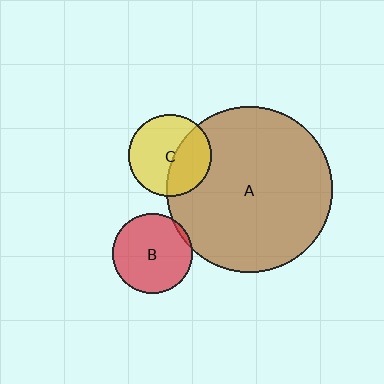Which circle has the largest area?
Circle A (brown).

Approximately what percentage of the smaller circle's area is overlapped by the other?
Approximately 5%.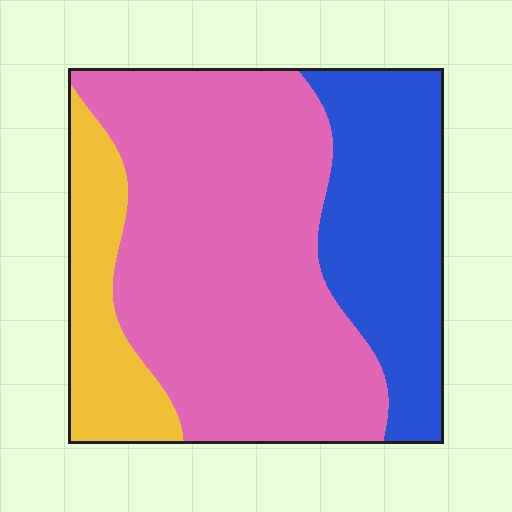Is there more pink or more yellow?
Pink.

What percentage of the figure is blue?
Blue covers about 25% of the figure.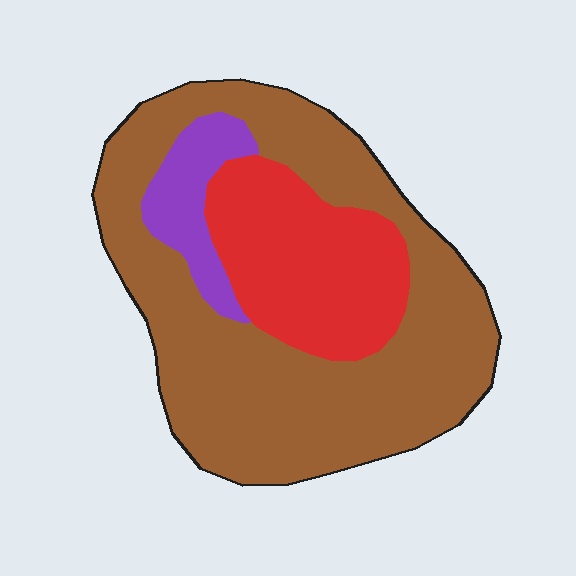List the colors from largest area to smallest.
From largest to smallest: brown, red, purple.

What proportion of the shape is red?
Red covers roughly 25% of the shape.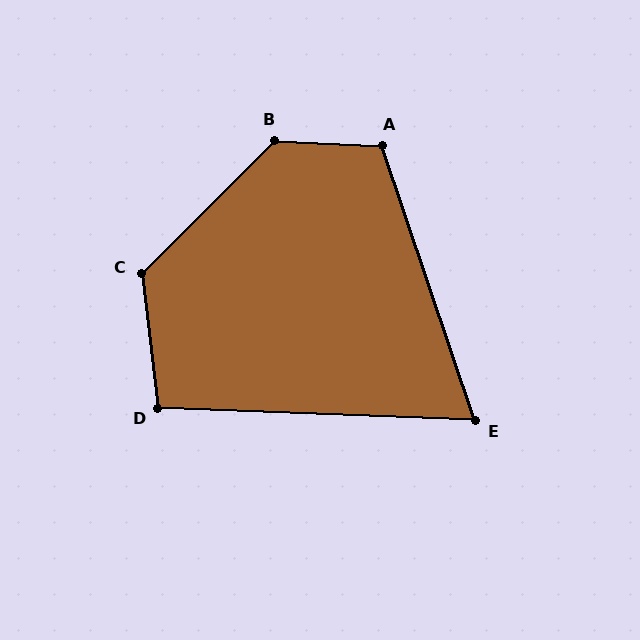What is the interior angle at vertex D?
Approximately 99 degrees (obtuse).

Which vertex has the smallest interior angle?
E, at approximately 69 degrees.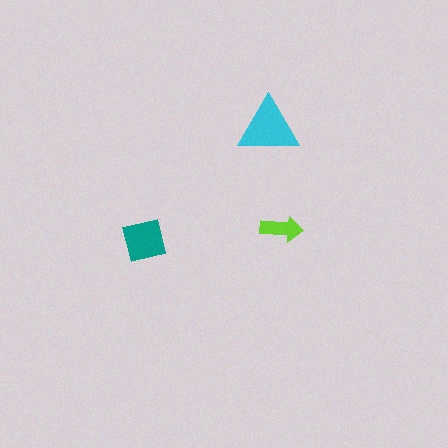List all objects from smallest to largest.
The lime arrow, the teal square, the cyan triangle.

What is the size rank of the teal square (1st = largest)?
2nd.